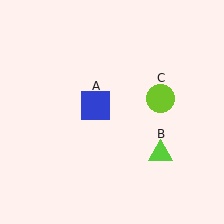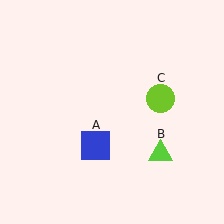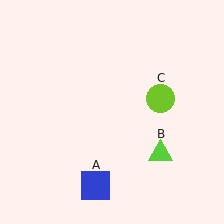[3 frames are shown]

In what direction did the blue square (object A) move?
The blue square (object A) moved down.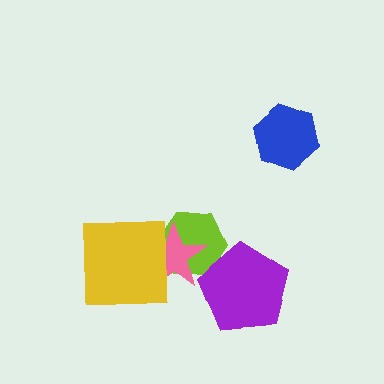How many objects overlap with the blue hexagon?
0 objects overlap with the blue hexagon.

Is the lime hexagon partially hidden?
Yes, it is partially covered by another shape.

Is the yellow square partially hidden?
No, no other shape covers it.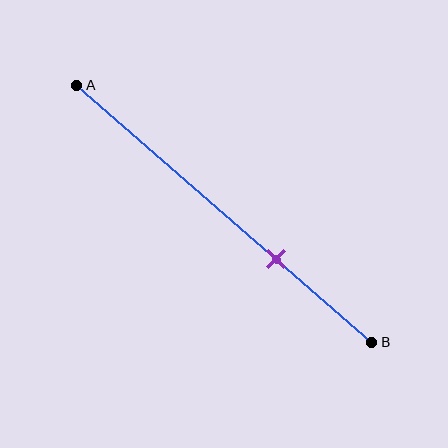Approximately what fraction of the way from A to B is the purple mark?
The purple mark is approximately 70% of the way from A to B.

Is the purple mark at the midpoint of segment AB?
No, the mark is at about 70% from A, not at the 50% midpoint.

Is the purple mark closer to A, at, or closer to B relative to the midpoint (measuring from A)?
The purple mark is closer to point B than the midpoint of segment AB.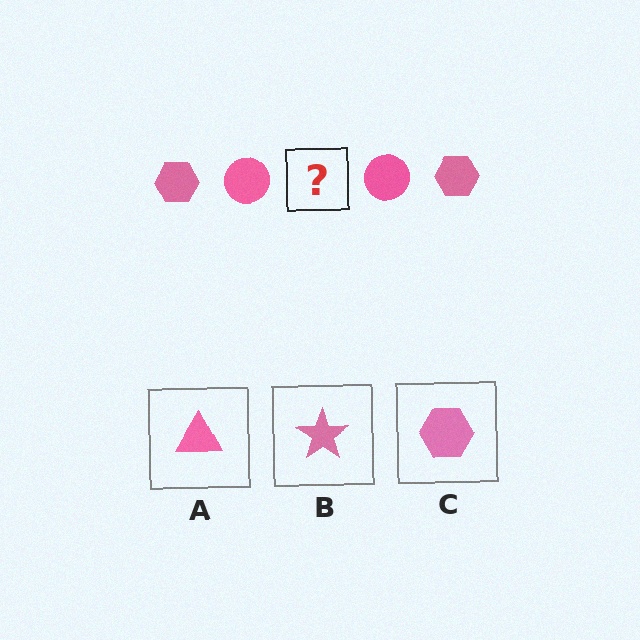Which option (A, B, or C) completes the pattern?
C.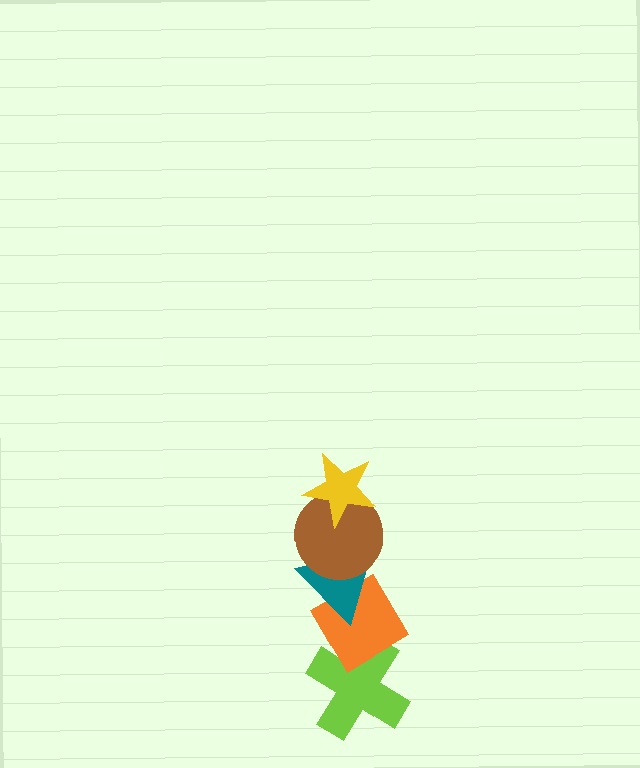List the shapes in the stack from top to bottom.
From top to bottom: the yellow star, the brown circle, the teal triangle, the orange diamond, the lime cross.